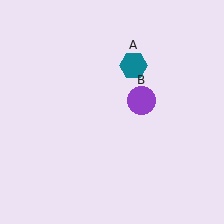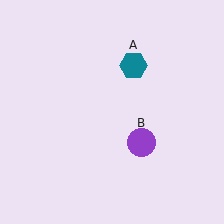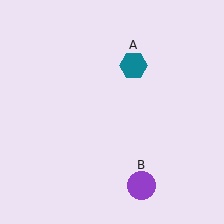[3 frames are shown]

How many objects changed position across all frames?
1 object changed position: purple circle (object B).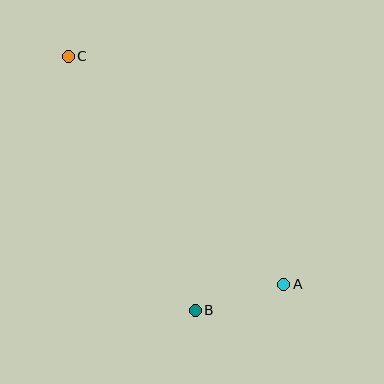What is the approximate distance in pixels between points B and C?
The distance between B and C is approximately 284 pixels.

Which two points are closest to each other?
Points A and B are closest to each other.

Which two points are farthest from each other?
Points A and C are farthest from each other.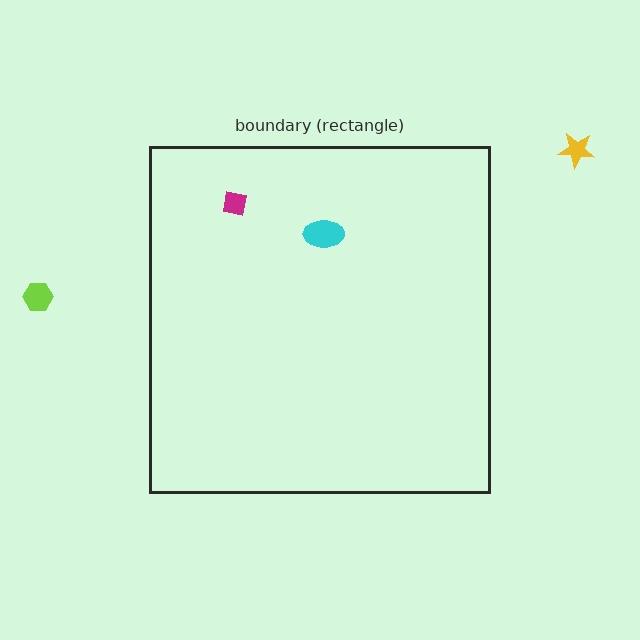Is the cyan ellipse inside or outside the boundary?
Inside.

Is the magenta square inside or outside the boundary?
Inside.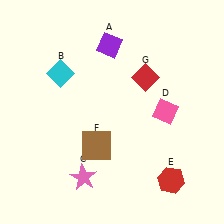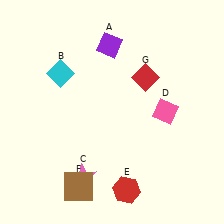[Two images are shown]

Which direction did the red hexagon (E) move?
The red hexagon (E) moved left.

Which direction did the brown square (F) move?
The brown square (F) moved down.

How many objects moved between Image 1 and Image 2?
2 objects moved between the two images.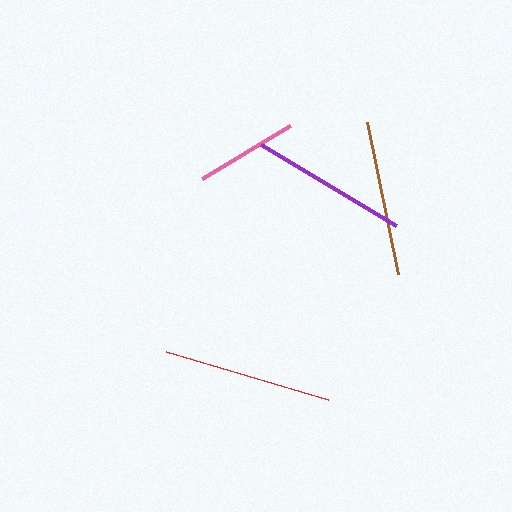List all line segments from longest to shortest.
From longest to shortest: red, purple, brown, pink.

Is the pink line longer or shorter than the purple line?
The purple line is longer than the pink line.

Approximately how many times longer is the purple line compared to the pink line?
The purple line is approximately 1.5 times the length of the pink line.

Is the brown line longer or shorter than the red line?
The red line is longer than the brown line.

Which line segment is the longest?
The red line is the longest at approximately 168 pixels.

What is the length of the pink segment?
The pink segment is approximately 103 pixels long.